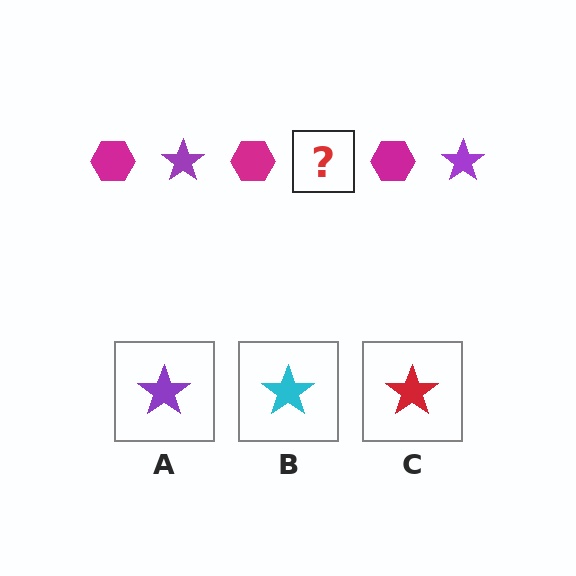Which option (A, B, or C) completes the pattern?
A.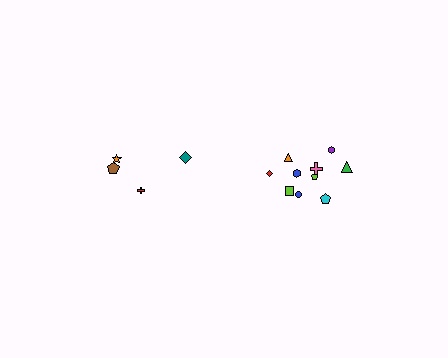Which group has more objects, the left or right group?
The right group.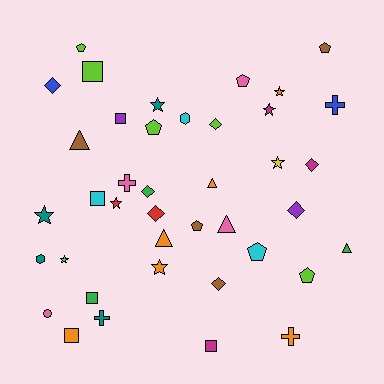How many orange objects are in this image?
There are 6 orange objects.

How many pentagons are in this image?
There are 7 pentagons.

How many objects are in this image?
There are 40 objects.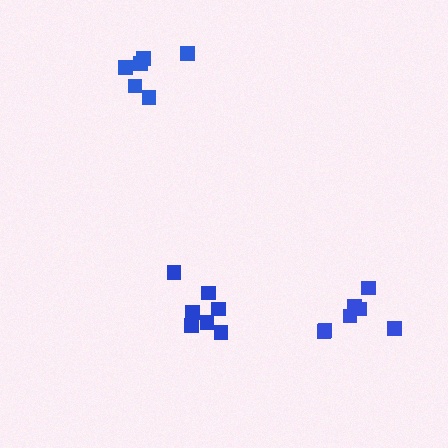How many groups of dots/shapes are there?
There are 3 groups.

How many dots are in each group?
Group 1: 6 dots, Group 2: 7 dots, Group 3: 7 dots (20 total).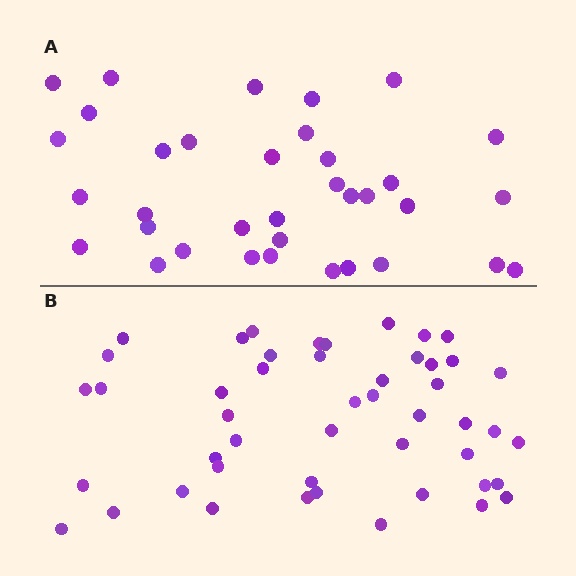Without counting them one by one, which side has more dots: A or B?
Region B (the bottom region) has more dots.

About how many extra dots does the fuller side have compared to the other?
Region B has approximately 15 more dots than region A.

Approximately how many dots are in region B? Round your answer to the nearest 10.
About 50 dots. (The exact count is 48, which rounds to 50.)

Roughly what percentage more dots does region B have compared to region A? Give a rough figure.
About 35% more.